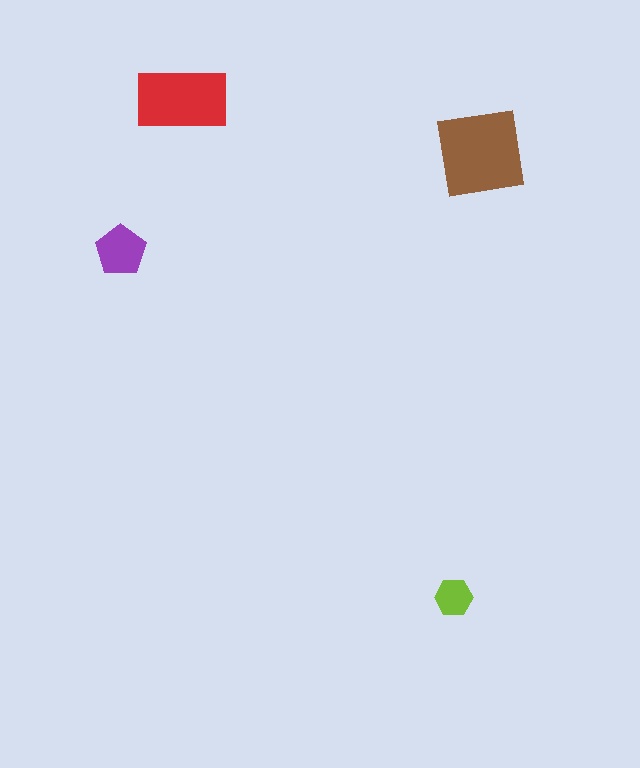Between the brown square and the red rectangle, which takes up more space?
The brown square.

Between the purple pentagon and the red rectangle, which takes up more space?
The red rectangle.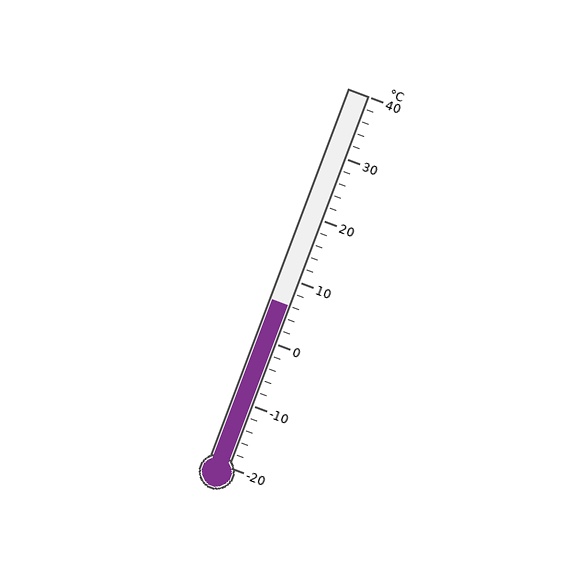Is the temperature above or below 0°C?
The temperature is above 0°C.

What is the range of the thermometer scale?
The thermometer scale ranges from -20°C to 40°C.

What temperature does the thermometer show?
The thermometer shows approximately 6°C.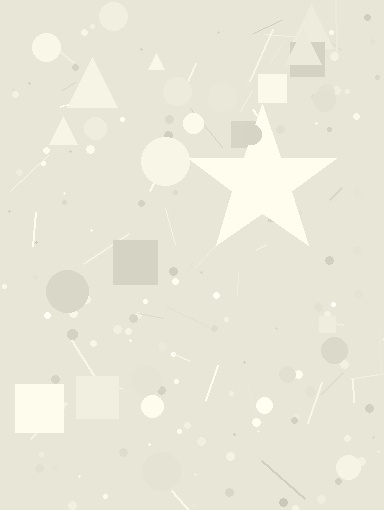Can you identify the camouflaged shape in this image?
The camouflaged shape is a star.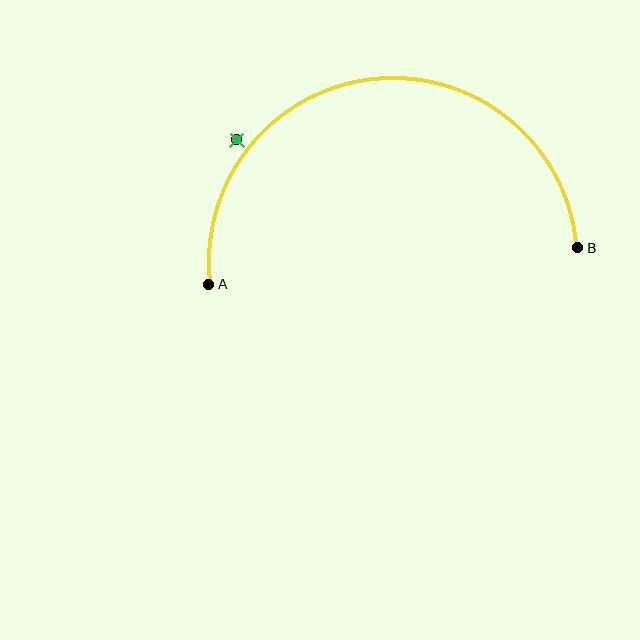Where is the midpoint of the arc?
The arc midpoint is the point on the curve farthest from the straight line joining A and B. It sits above that line.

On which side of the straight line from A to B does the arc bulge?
The arc bulges above the straight line connecting A and B.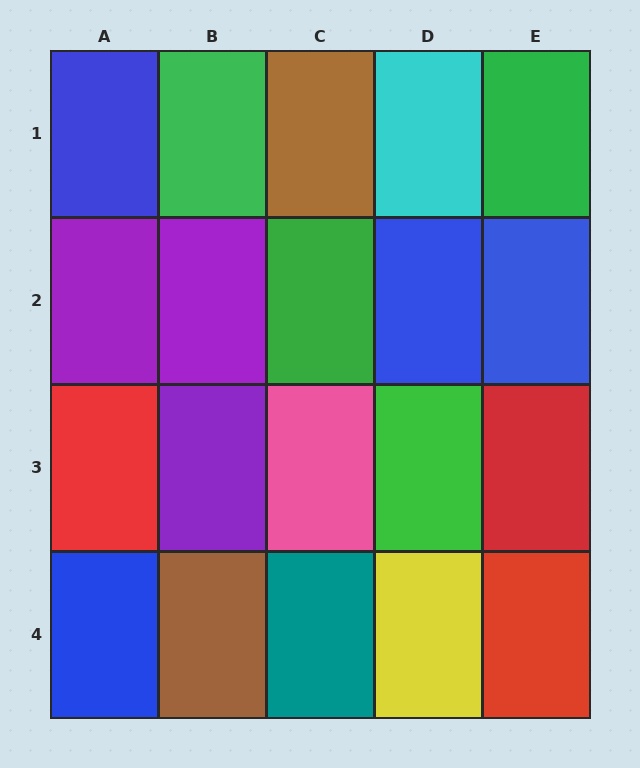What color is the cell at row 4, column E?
Red.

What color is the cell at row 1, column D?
Cyan.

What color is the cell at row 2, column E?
Blue.